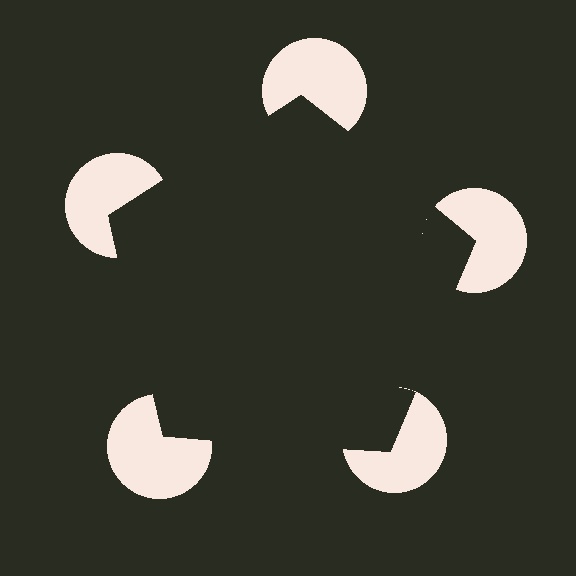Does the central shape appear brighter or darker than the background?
It typically appears slightly darker than the background, even though no actual brightness change is drawn.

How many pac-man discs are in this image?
There are 5 — one at each vertex of the illusory pentagon.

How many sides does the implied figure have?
5 sides.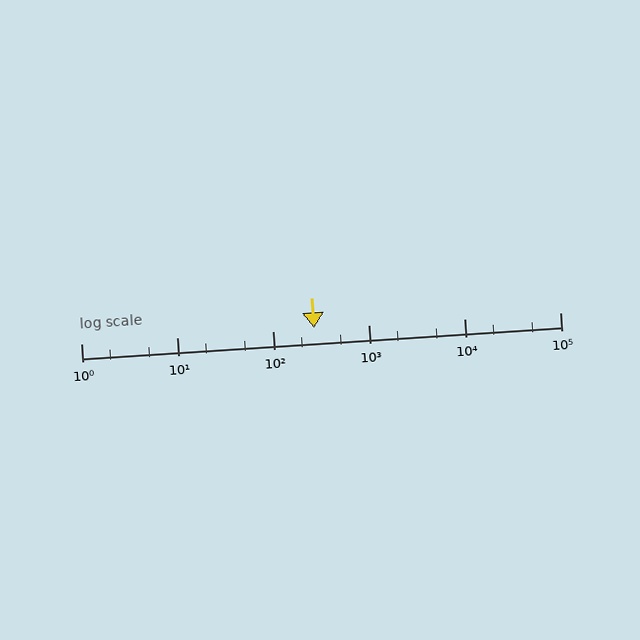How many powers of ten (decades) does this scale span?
The scale spans 5 decades, from 1 to 100000.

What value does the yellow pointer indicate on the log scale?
The pointer indicates approximately 270.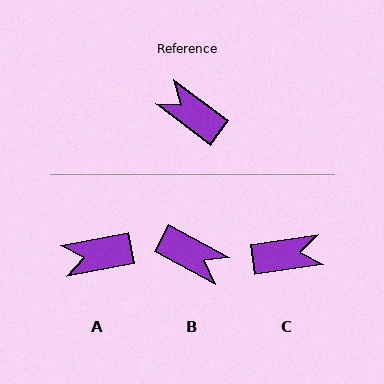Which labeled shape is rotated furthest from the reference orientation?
B, about 171 degrees away.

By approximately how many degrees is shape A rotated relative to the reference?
Approximately 48 degrees counter-clockwise.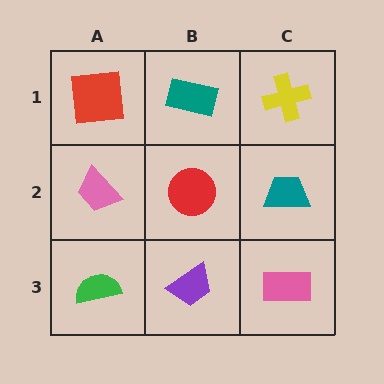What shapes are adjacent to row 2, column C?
A yellow cross (row 1, column C), a pink rectangle (row 3, column C), a red circle (row 2, column B).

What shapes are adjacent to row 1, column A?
A pink trapezoid (row 2, column A), a teal rectangle (row 1, column B).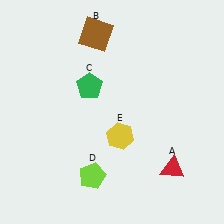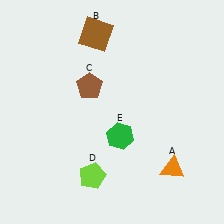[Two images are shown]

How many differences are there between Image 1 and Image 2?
There are 3 differences between the two images.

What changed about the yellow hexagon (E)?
In Image 1, E is yellow. In Image 2, it changed to green.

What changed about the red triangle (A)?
In Image 1, A is red. In Image 2, it changed to orange.